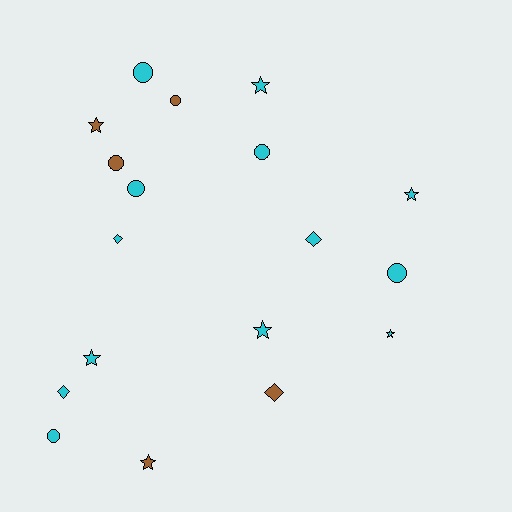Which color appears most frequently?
Cyan, with 13 objects.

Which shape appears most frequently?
Circle, with 7 objects.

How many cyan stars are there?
There are 5 cyan stars.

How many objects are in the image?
There are 18 objects.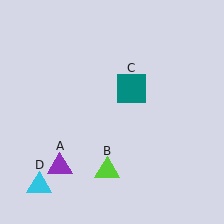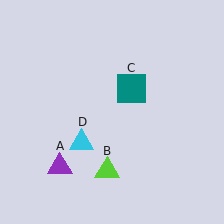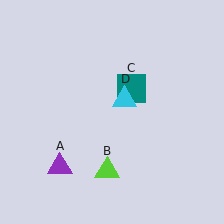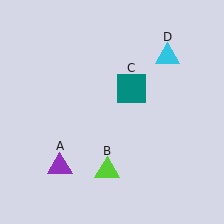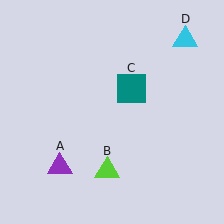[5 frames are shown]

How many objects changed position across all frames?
1 object changed position: cyan triangle (object D).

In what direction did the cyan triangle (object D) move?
The cyan triangle (object D) moved up and to the right.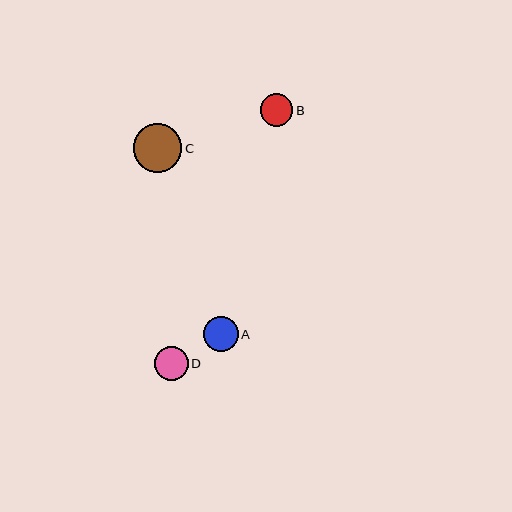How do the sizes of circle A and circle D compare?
Circle A and circle D are approximately the same size.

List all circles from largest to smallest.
From largest to smallest: C, A, D, B.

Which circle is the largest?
Circle C is the largest with a size of approximately 49 pixels.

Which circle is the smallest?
Circle B is the smallest with a size of approximately 32 pixels.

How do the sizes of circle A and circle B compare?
Circle A and circle B are approximately the same size.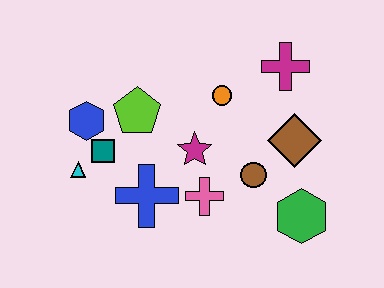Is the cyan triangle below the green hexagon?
No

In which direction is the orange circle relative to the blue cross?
The orange circle is above the blue cross.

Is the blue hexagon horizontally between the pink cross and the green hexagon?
No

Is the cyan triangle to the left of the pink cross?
Yes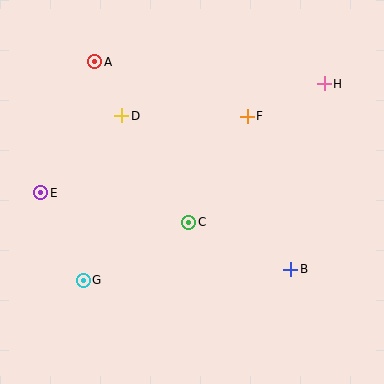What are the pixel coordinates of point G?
Point G is at (83, 280).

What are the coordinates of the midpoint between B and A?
The midpoint between B and A is at (193, 166).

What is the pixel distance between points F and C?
The distance between F and C is 121 pixels.